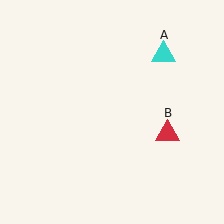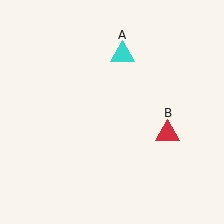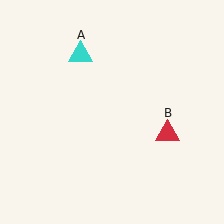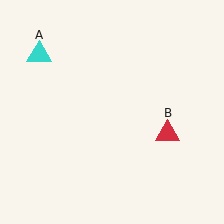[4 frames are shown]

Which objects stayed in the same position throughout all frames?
Red triangle (object B) remained stationary.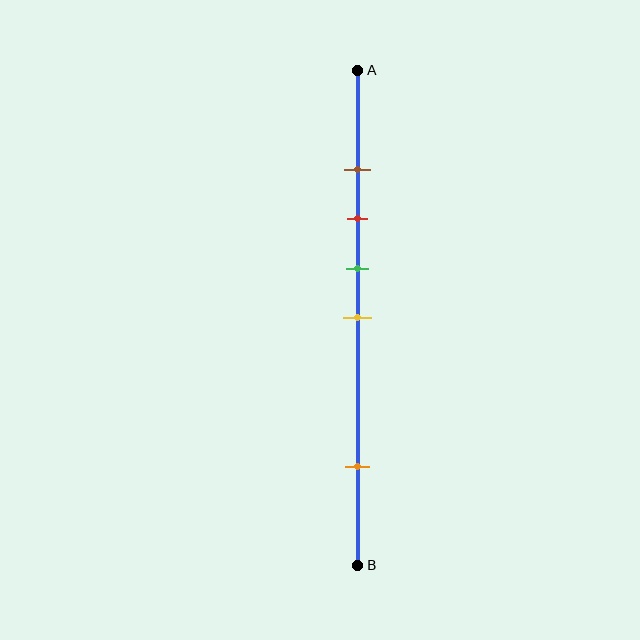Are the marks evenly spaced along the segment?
No, the marks are not evenly spaced.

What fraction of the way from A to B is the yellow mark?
The yellow mark is approximately 50% (0.5) of the way from A to B.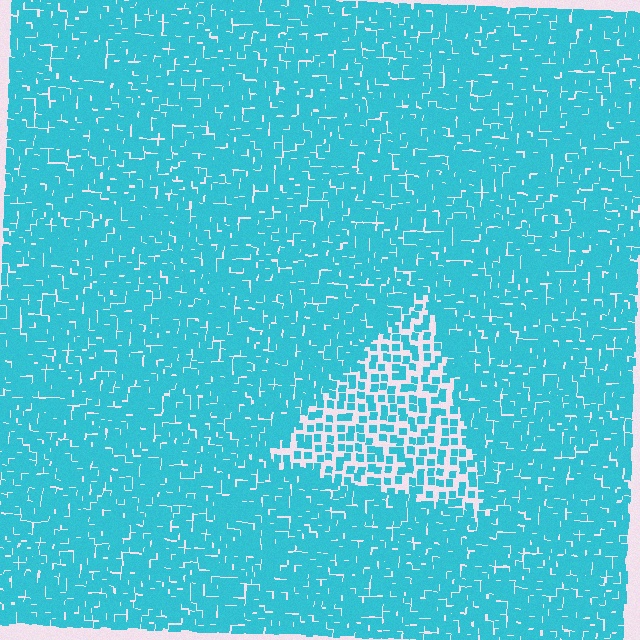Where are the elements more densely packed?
The elements are more densely packed outside the triangle boundary.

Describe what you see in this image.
The image contains small cyan elements arranged at two different densities. A triangle-shaped region is visible where the elements are less densely packed than the surrounding area.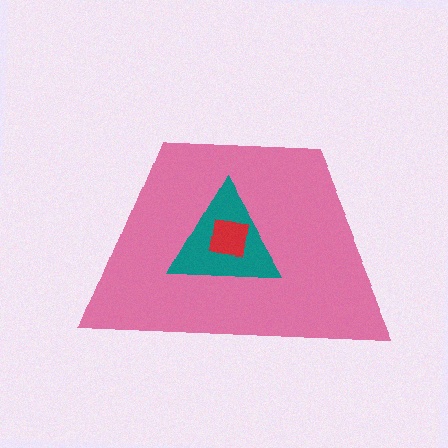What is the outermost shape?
The pink trapezoid.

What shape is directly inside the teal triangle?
The red square.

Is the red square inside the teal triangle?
Yes.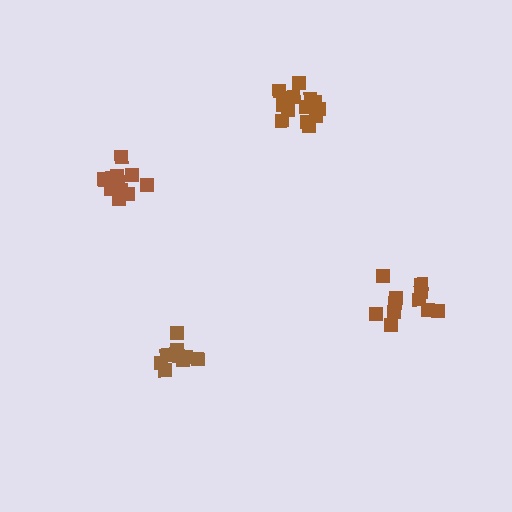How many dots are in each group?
Group 1: 14 dots, Group 2: 10 dots, Group 3: 11 dots, Group 4: 15 dots (50 total).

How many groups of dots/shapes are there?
There are 4 groups.